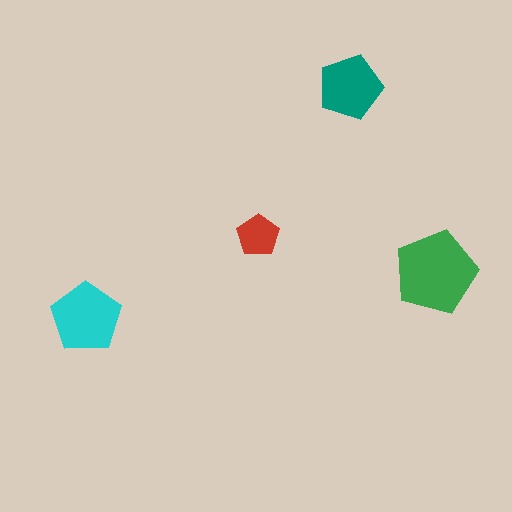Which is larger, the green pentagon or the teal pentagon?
The green one.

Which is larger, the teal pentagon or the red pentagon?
The teal one.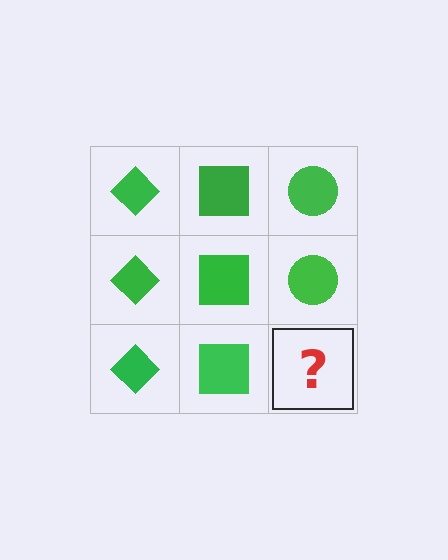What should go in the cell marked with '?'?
The missing cell should contain a green circle.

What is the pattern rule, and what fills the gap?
The rule is that each column has a consistent shape. The gap should be filled with a green circle.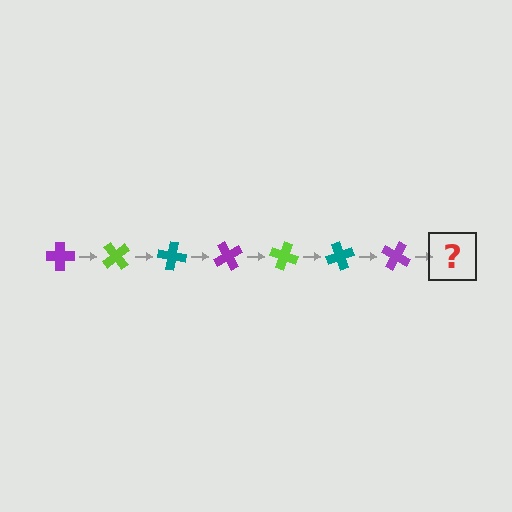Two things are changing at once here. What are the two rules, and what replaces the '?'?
The two rules are that it rotates 50 degrees each step and the color cycles through purple, lime, and teal. The '?' should be a lime cross, rotated 350 degrees from the start.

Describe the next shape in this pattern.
It should be a lime cross, rotated 350 degrees from the start.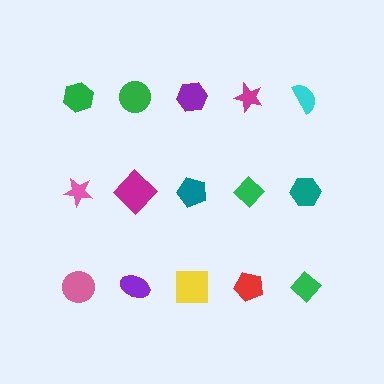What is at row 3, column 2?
A purple ellipse.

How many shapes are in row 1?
5 shapes.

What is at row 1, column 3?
A purple hexagon.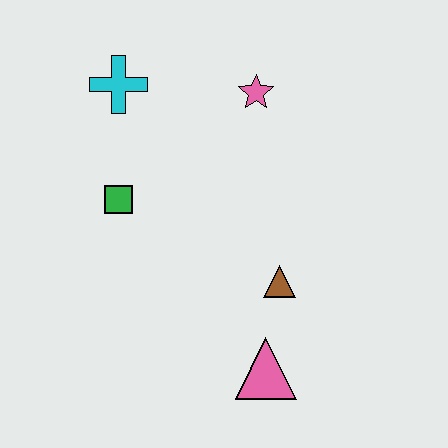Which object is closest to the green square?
The cyan cross is closest to the green square.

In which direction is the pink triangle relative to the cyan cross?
The pink triangle is below the cyan cross.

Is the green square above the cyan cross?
No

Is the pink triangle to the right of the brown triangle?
No